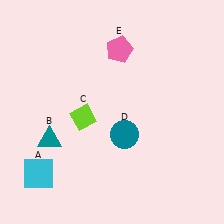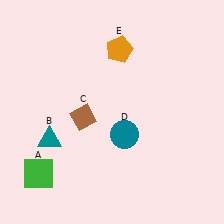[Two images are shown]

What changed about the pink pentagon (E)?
In Image 1, E is pink. In Image 2, it changed to orange.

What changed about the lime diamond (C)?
In Image 1, C is lime. In Image 2, it changed to brown.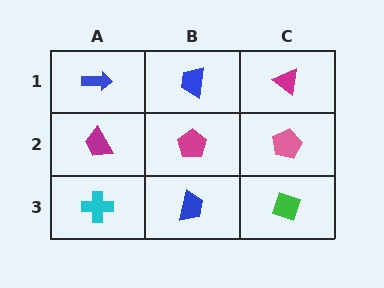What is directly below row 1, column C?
A pink pentagon.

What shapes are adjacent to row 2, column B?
A blue trapezoid (row 1, column B), a blue trapezoid (row 3, column B), a magenta trapezoid (row 2, column A), a pink pentagon (row 2, column C).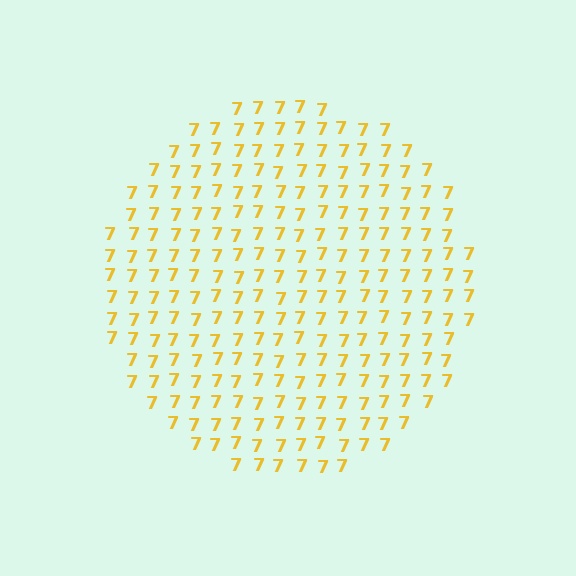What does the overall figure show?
The overall figure shows a circle.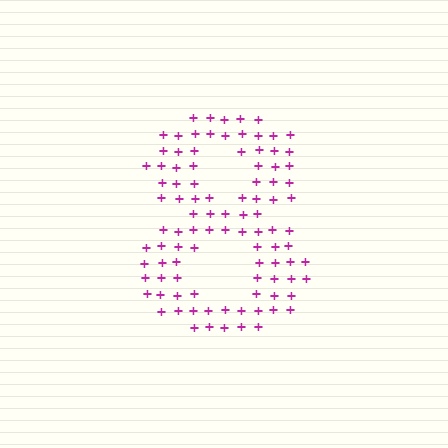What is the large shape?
The large shape is the digit 8.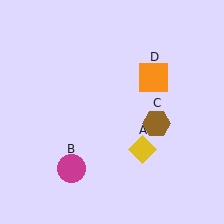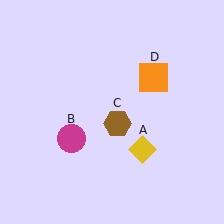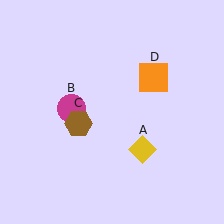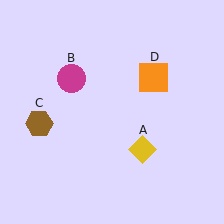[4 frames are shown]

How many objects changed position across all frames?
2 objects changed position: magenta circle (object B), brown hexagon (object C).